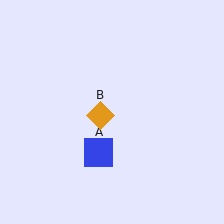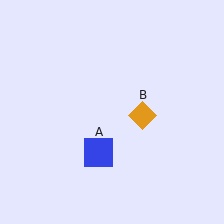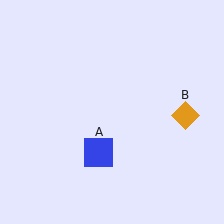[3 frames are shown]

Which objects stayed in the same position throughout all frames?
Blue square (object A) remained stationary.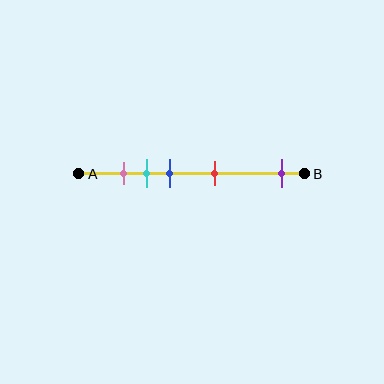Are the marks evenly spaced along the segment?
No, the marks are not evenly spaced.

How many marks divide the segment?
There are 5 marks dividing the segment.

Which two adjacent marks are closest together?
The pink and cyan marks are the closest adjacent pair.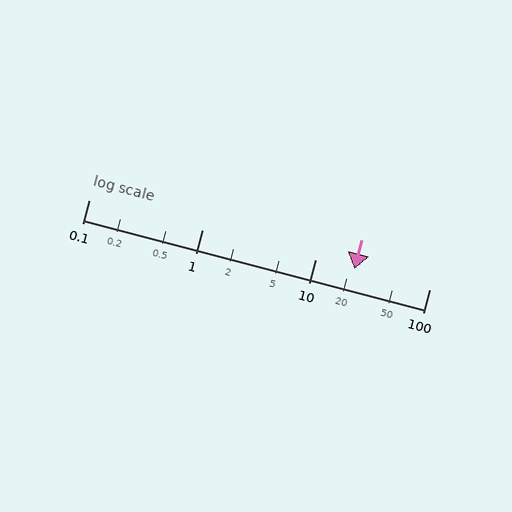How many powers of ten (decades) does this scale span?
The scale spans 3 decades, from 0.1 to 100.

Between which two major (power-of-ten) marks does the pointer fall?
The pointer is between 10 and 100.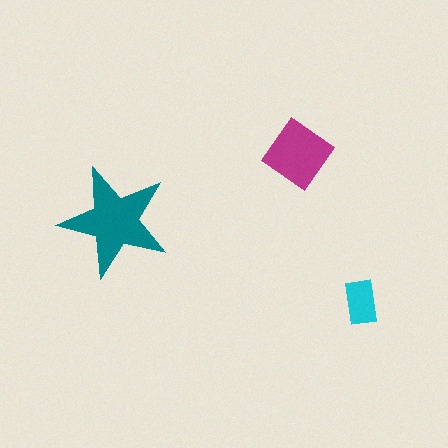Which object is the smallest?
The cyan rectangle.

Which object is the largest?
The teal star.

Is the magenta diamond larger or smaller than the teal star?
Smaller.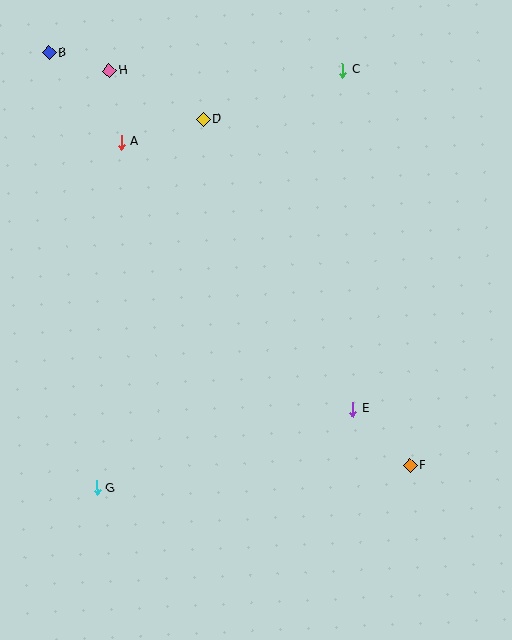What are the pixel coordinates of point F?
Point F is at (410, 465).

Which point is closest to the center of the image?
Point E at (353, 409) is closest to the center.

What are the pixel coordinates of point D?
Point D is at (203, 120).